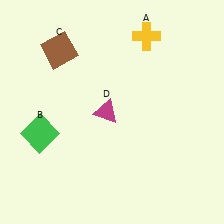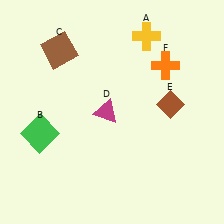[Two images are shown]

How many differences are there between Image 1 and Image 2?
There are 2 differences between the two images.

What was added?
A brown diamond (E), an orange cross (F) were added in Image 2.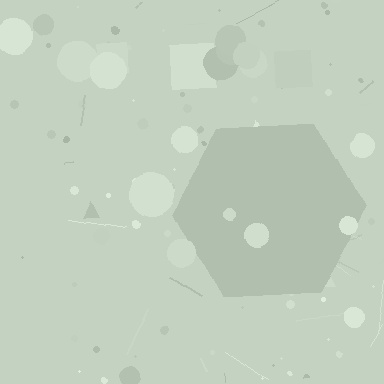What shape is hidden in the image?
A hexagon is hidden in the image.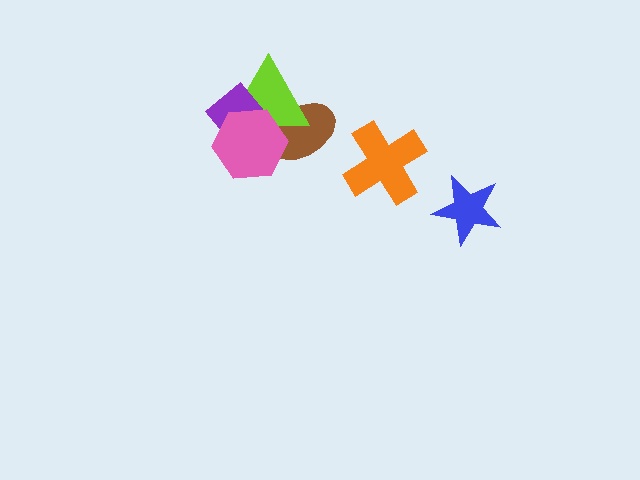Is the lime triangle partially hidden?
Yes, it is partially covered by another shape.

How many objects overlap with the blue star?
0 objects overlap with the blue star.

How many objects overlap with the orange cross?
0 objects overlap with the orange cross.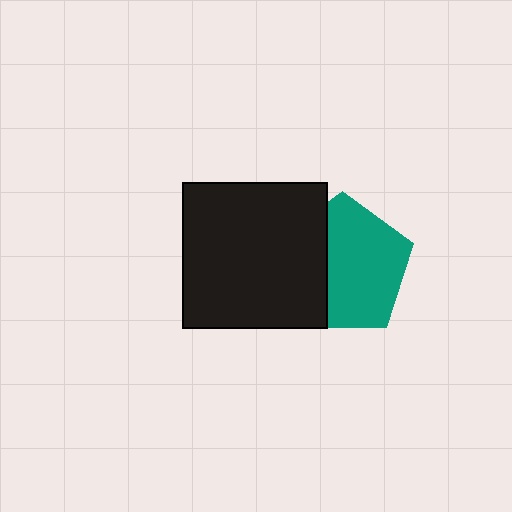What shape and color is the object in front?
The object in front is a black square.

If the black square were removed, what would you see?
You would see the complete teal pentagon.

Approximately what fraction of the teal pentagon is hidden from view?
Roughly 36% of the teal pentagon is hidden behind the black square.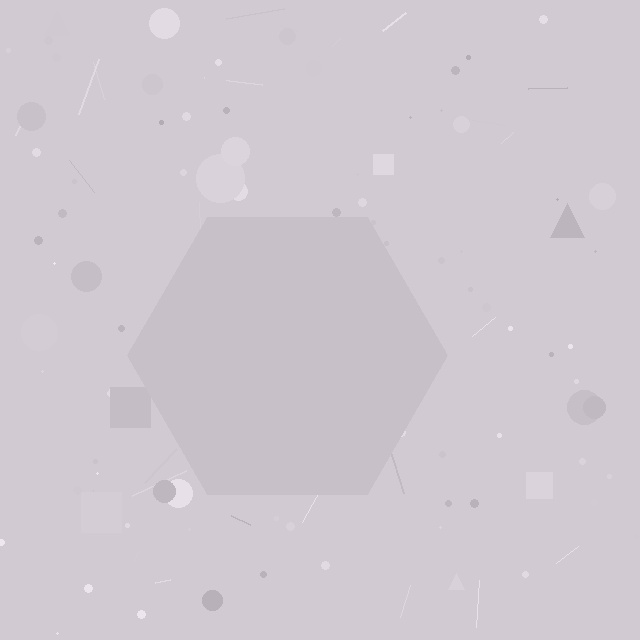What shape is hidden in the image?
A hexagon is hidden in the image.